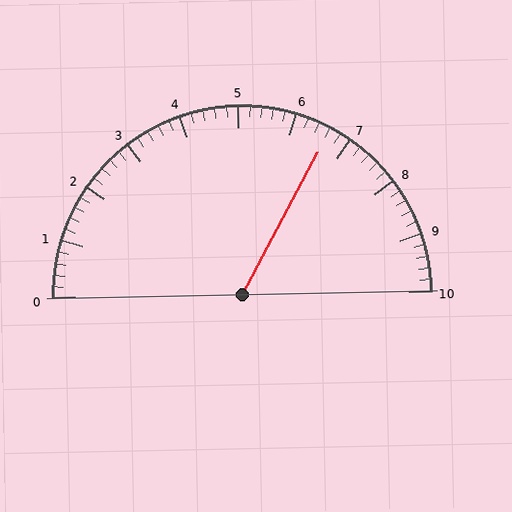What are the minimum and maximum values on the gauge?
The gauge ranges from 0 to 10.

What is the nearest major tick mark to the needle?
The nearest major tick mark is 7.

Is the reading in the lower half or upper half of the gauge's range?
The reading is in the upper half of the range (0 to 10).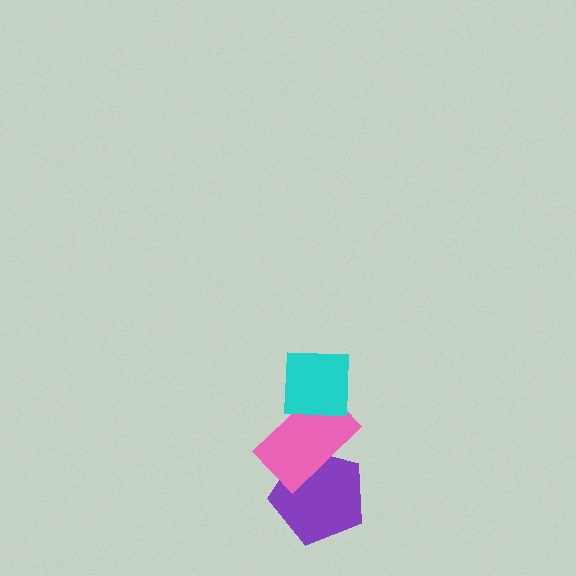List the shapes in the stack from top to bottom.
From top to bottom: the cyan square, the pink rectangle, the purple pentagon.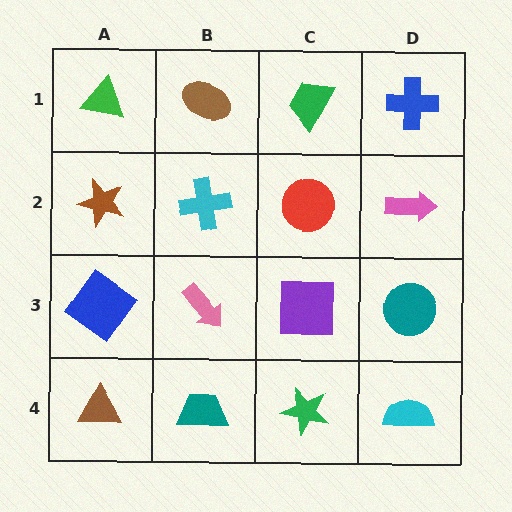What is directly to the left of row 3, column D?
A purple square.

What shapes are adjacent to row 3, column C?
A red circle (row 2, column C), a green star (row 4, column C), a pink arrow (row 3, column B), a teal circle (row 3, column D).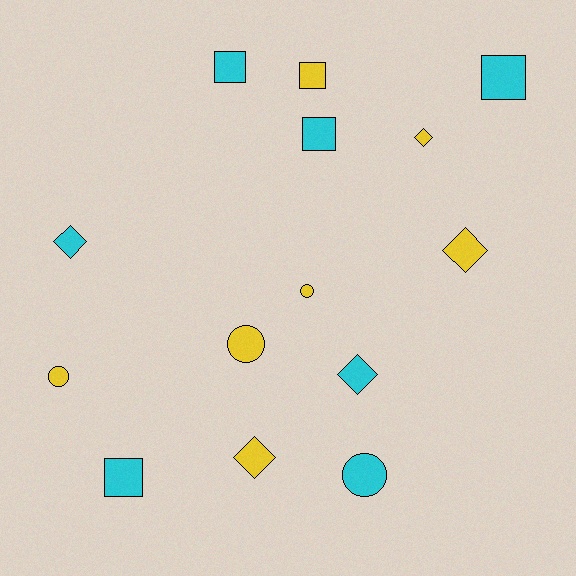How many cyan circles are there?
There is 1 cyan circle.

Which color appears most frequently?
Cyan, with 7 objects.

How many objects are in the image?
There are 14 objects.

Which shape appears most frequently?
Diamond, with 5 objects.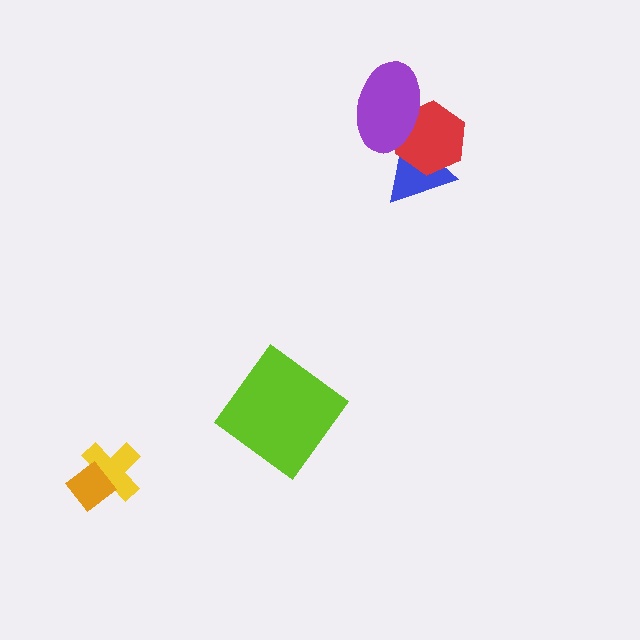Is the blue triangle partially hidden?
Yes, it is partially covered by another shape.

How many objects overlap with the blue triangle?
2 objects overlap with the blue triangle.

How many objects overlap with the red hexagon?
2 objects overlap with the red hexagon.